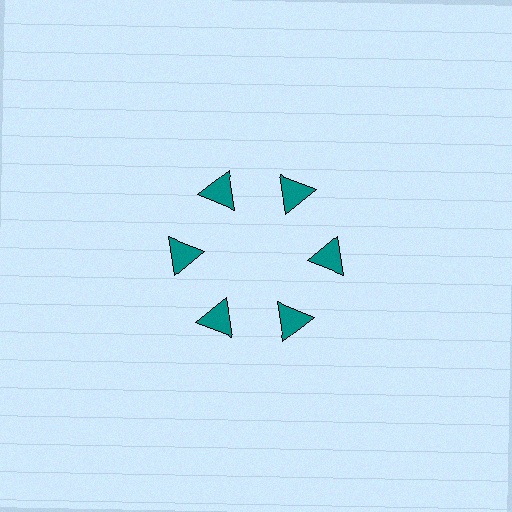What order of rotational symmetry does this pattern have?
This pattern has 6-fold rotational symmetry.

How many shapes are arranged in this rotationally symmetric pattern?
There are 6 shapes, arranged in 6 groups of 1.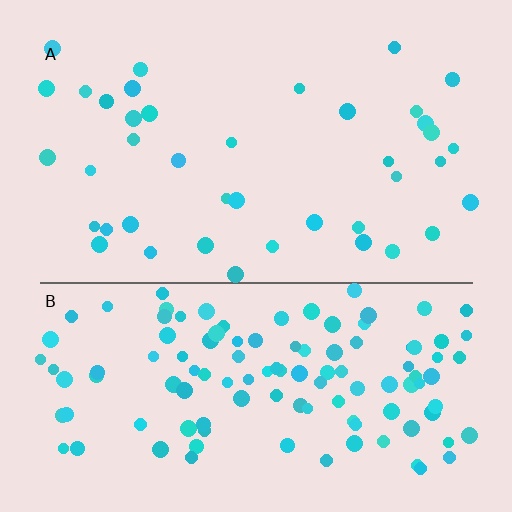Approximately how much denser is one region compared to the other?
Approximately 3.0× — region B over region A.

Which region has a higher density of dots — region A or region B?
B (the bottom).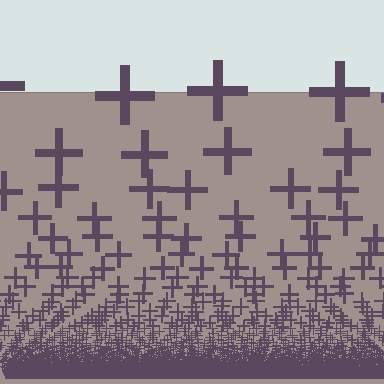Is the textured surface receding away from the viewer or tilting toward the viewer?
The surface appears to tilt toward the viewer. Texture elements get larger and sparser toward the top.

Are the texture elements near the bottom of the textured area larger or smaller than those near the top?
Smaller. The gradient is inverted — elements near the bottom are smaller and denser.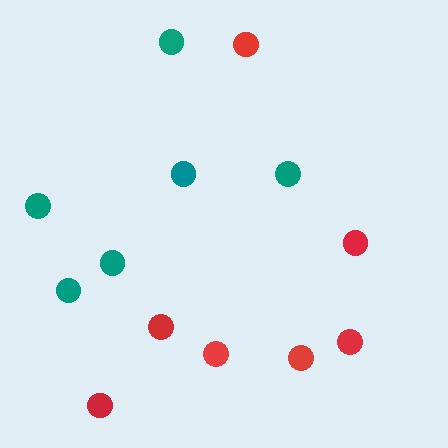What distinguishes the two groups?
There are 2 groups: one group of teal circles (6) and one group of red circles (7).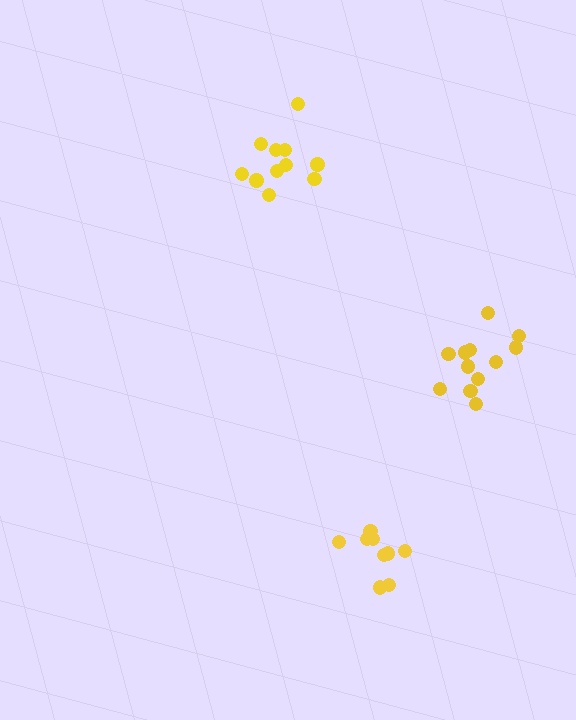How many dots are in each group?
Group 1: 11 dots, Group 2: 12 dots, Group 3: 9 dots (32 total).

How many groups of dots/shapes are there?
There are 3 groups.